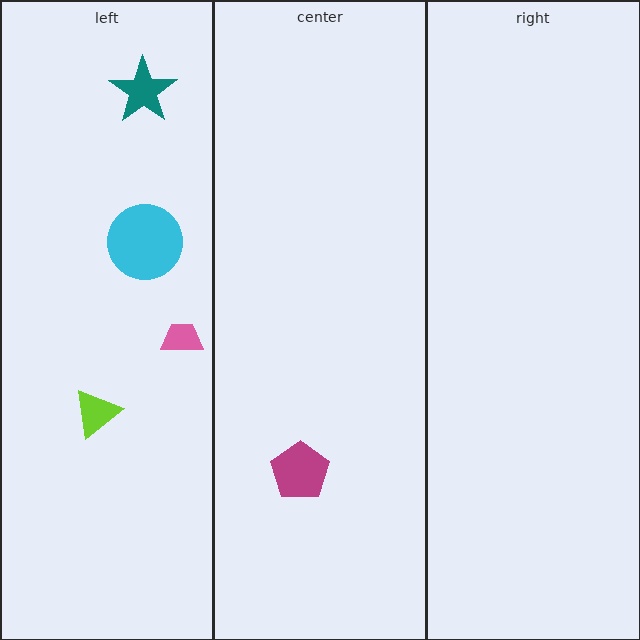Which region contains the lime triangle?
The left region.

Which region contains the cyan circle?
The left region.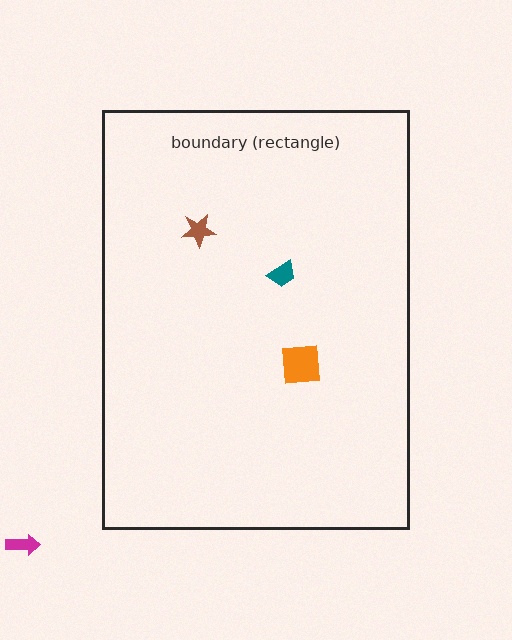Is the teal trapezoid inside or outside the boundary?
Inside.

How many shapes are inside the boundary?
3 inside, 1 outside.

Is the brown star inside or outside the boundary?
Inside.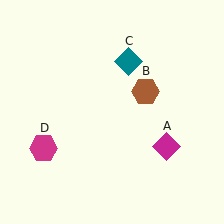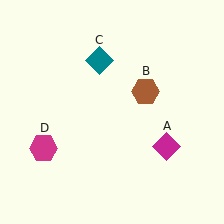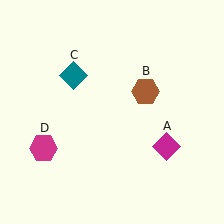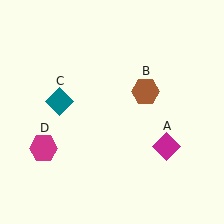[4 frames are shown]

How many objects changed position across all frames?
1 object changed position: teal diamond (object C).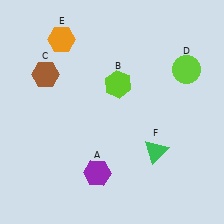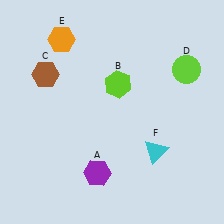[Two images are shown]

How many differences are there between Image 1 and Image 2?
There is 1 difference between the two images.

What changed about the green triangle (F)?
In Image 1, F is green. In Image 2, it changed to cyan.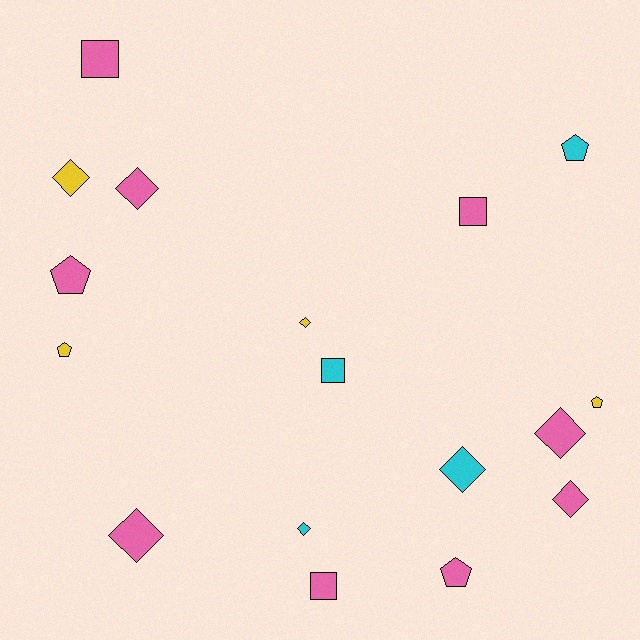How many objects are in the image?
There are 17 objects.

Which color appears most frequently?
Pink, with 9 objects.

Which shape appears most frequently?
Diamond, with 8 objects.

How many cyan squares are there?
There is 1 cyan square.